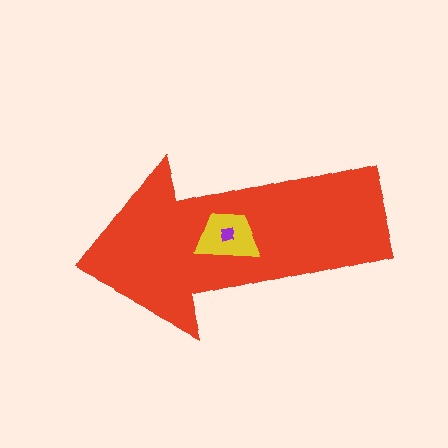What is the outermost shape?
The red arrow.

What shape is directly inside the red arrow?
The yellow trapezoid.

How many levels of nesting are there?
3.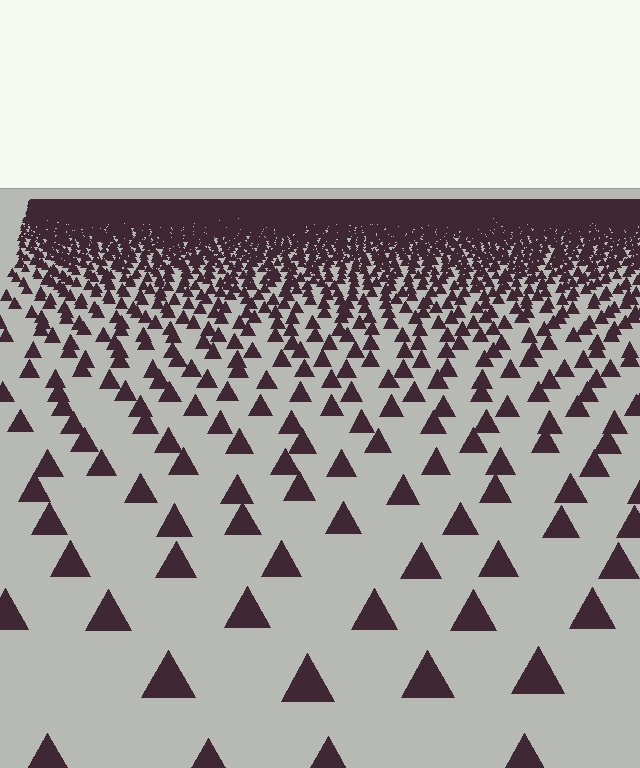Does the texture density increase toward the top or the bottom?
Density increases toward the top.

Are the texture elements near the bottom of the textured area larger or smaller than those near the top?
Larger. Near the bottom, elements are closer to the viewer and appear at a bigger on-screen size.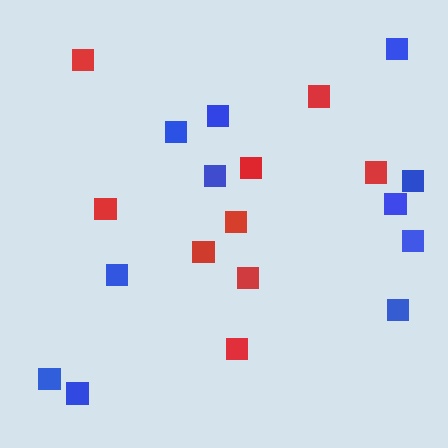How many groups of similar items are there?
There are 2 groups: one group of red squares (9) and one group of blue squares (11).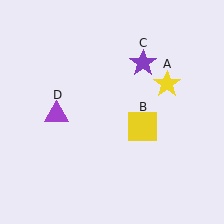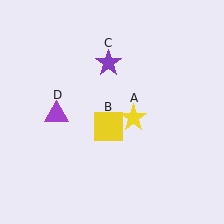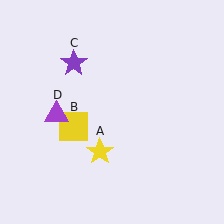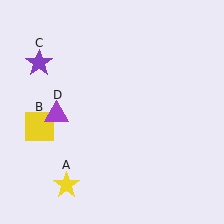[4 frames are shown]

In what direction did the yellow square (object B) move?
The yellow square (object B) moved left.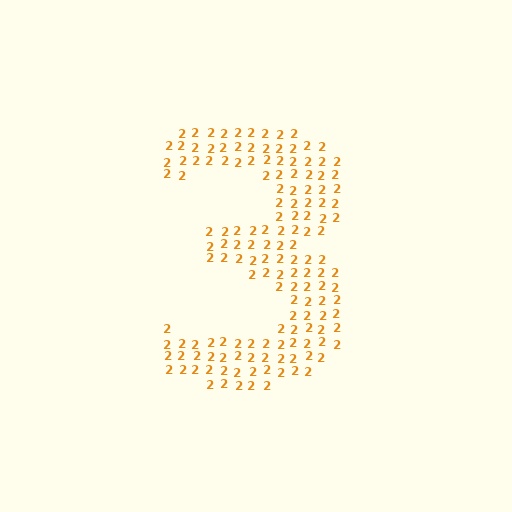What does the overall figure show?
The overall figure shows the digit 3.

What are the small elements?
The small elements are digit 2's.